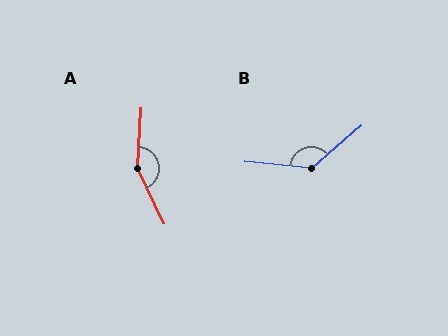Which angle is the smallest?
B, at approximately 134 degrees.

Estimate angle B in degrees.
Approximately 134 degrees.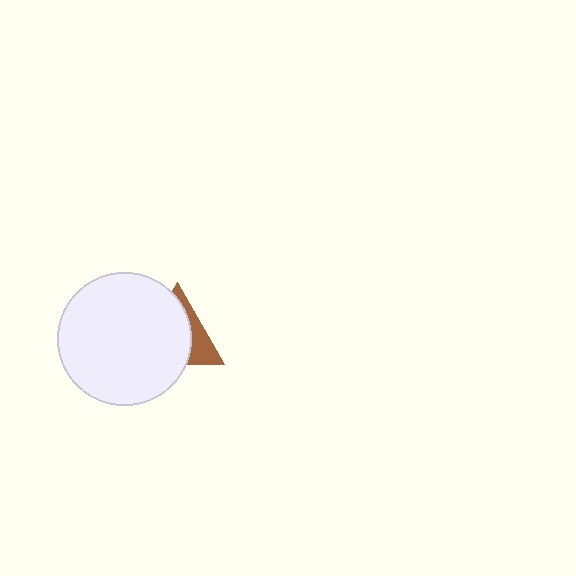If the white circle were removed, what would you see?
You would see the complete brown triangle.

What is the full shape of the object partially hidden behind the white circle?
The partially hidden object is a brown triangle.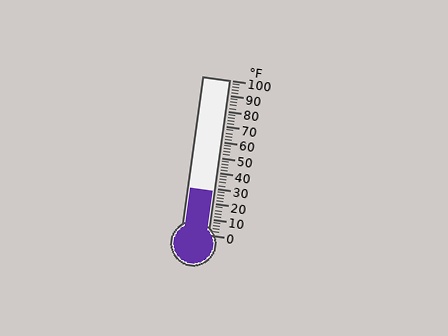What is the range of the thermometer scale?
The thermometer scale ranges from 0°F to 100°F.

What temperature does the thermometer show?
The thermometer shows approximately 28°F.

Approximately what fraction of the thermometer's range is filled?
The thermometer is filled to approximately 30% of its range.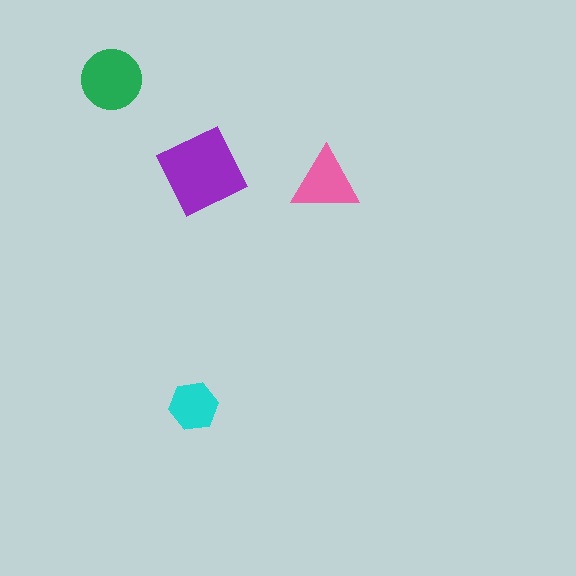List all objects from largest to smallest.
The purple diamond, the green circle, the pink triangle, the cyan hexagon.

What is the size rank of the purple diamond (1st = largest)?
1st.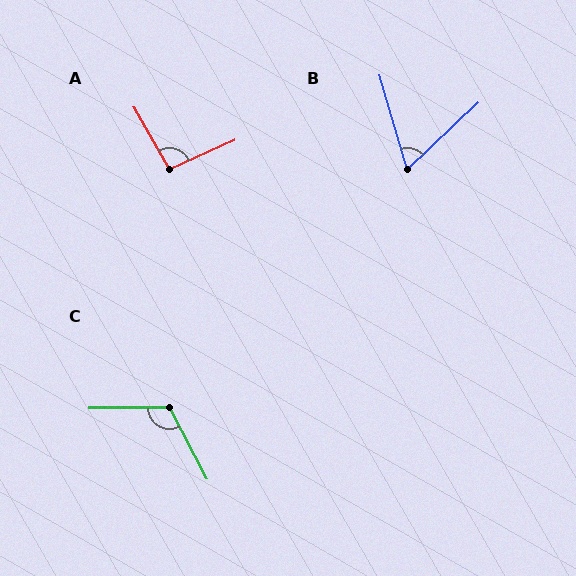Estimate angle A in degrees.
Approximately 95 degrees.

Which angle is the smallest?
B, at approximately 63 degrees.